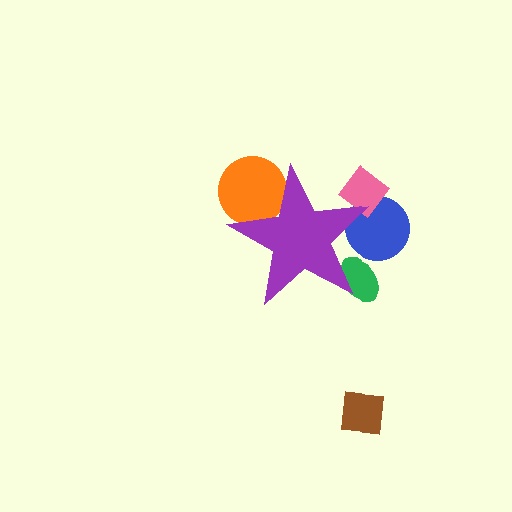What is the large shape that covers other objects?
A purple star.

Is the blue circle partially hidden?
Yes, the blue circle is partially hidden behind the purple star.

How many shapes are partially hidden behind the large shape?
4 shapes are partially hidden.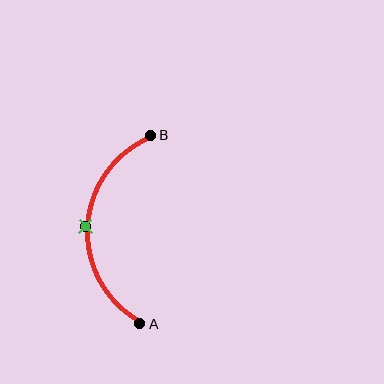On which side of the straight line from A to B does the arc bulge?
The arc bulges to the left of the straight line connecting A and B.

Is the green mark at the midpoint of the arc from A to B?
Yes. The green mark lies on the arc at equal arc-length from both A and B — it is the arc midpoint.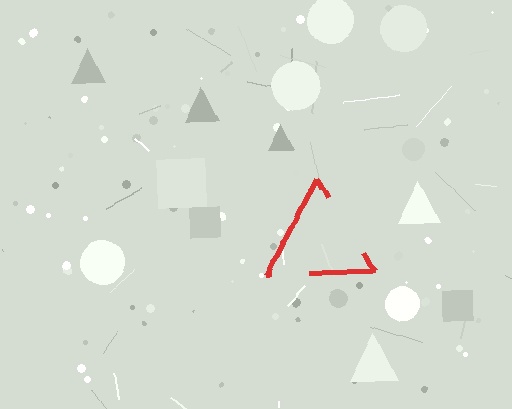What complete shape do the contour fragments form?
The contour fragments form a triangle.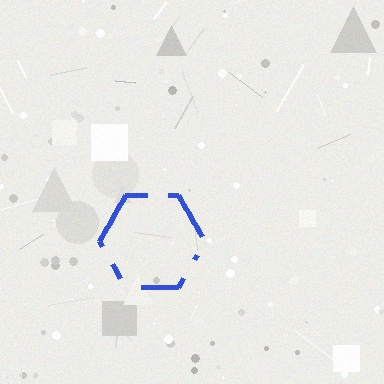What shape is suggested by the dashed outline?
The dashed outline suggests a hexagon.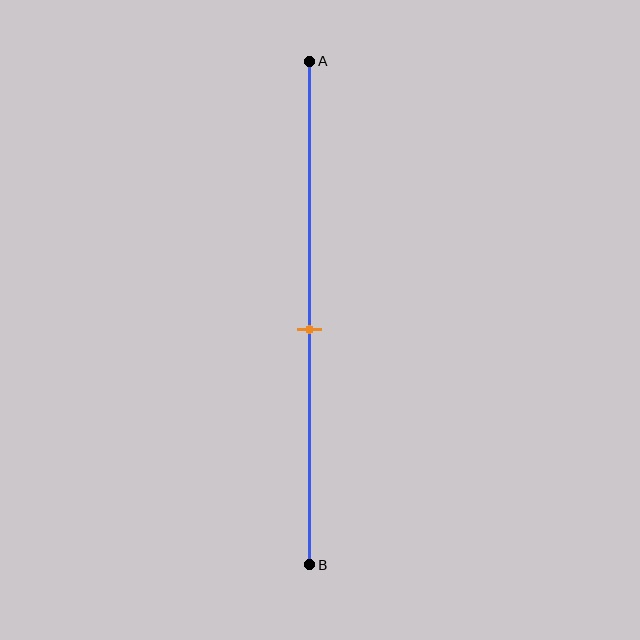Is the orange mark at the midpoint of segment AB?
No, the mark is at about 55% from A, not at the 50% midpoint.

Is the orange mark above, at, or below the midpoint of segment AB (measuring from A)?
The orange mark is below the midpoint of segment AB.